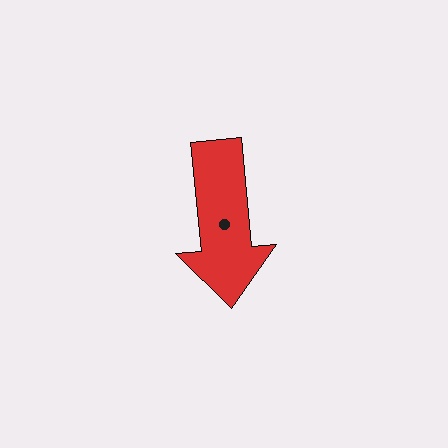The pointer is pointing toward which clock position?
Roughly 6 o'clock.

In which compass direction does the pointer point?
South.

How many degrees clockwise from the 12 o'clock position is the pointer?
Approximately 175 degrees.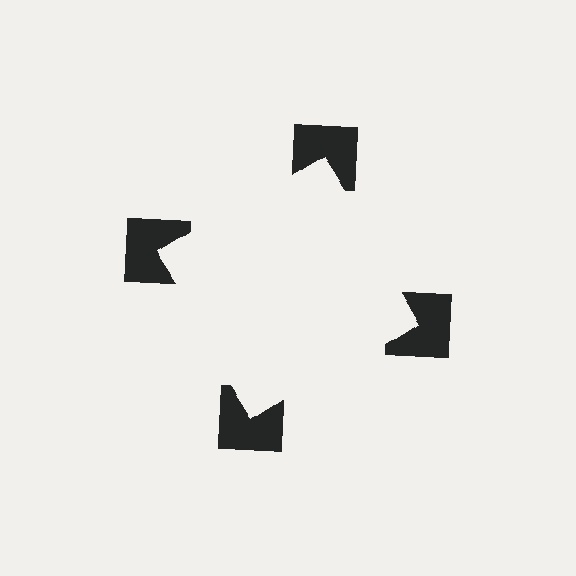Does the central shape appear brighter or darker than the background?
It typically appears slightly brighter than the background, even though no actual brightness change is drawn.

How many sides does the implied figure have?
4 sides.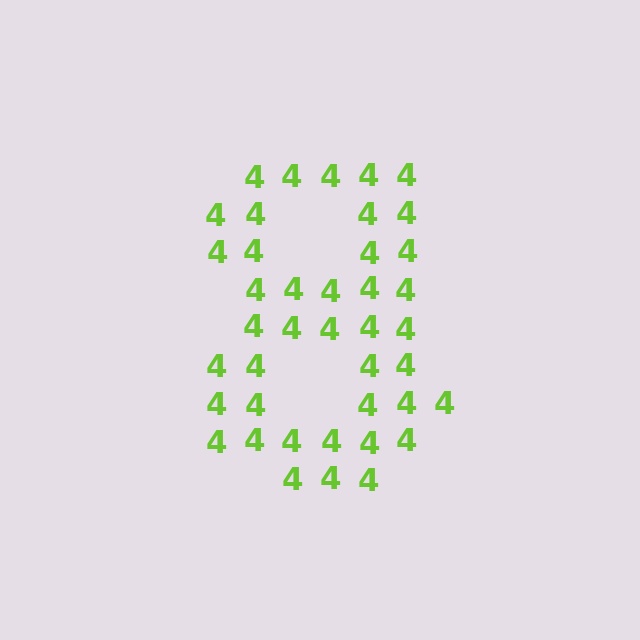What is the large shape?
The large shape is the digit 8.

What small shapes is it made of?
It is made of small digit 4's.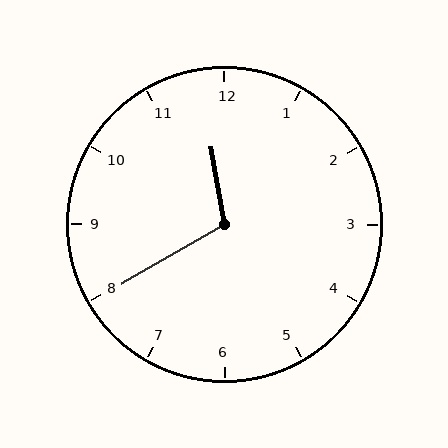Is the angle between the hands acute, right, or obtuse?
It is obtuse.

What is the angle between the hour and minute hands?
Approximately 110 degrees.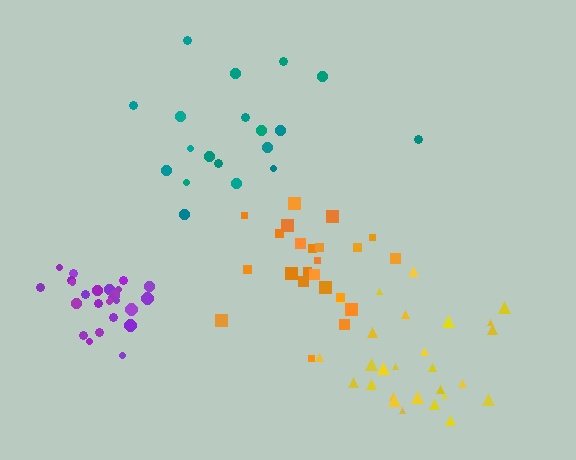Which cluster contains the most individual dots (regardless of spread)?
Yellow (27).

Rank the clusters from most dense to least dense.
purple, orange, yellow, teal.